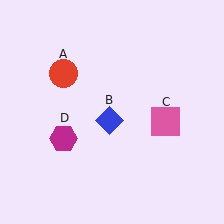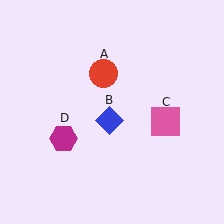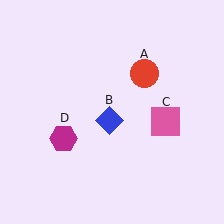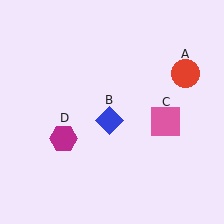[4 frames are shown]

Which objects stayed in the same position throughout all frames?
Blue diamond (object B) and pink square (object C) and magenta hexagon (object D) remained stationary.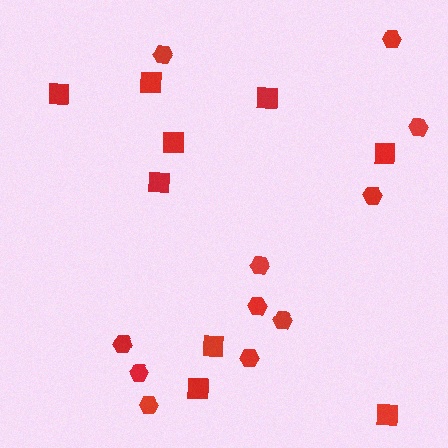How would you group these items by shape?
There are 2 groups: one group of squares (9) and one group of hexagons (11).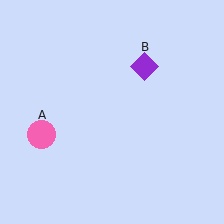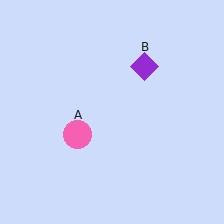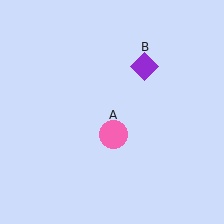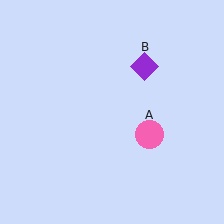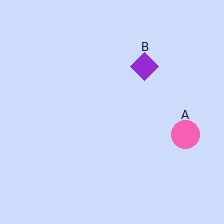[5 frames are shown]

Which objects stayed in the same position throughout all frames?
Purple diamond (object B) remained stationary.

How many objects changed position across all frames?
1 object changed position: pink circle (object A).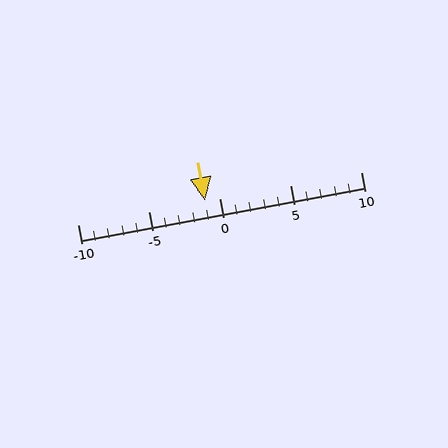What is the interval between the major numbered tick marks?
The major tick marks are spaced 5 units apart.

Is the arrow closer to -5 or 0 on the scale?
The arrow is closer to 0.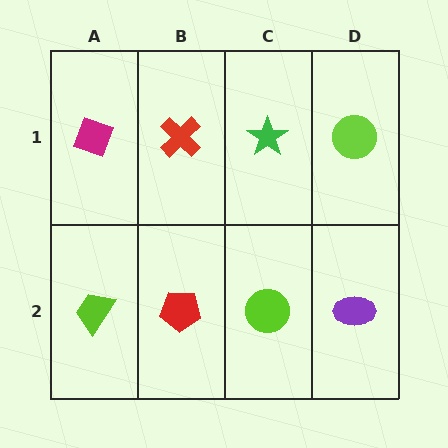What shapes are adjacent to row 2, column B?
A red cross (row 1, column B), a lime trapezoid (row 2, column A), a lime circle (row 2, column C).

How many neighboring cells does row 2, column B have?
3.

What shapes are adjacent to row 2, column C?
A green star (row 1, column C), a red pentagon (row 2, column B), a purple ellipse (row 2, column D).